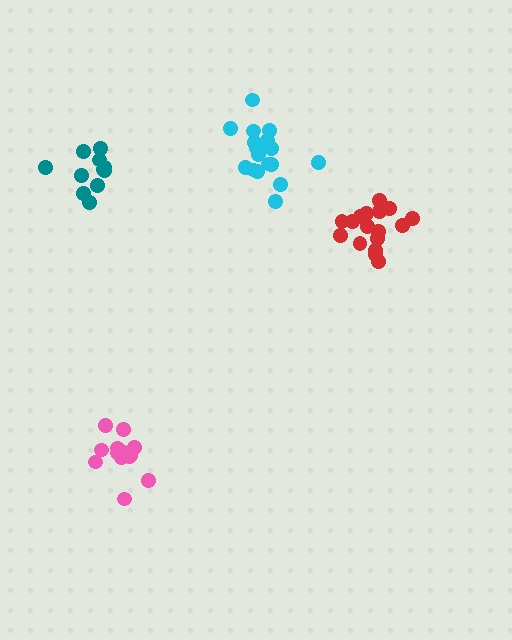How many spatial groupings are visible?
There are 4 spatial groupings.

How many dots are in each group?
Group 1: 17 dots, Group 2: 11 dots, Group 3: 13 dots, Group 4: 17 dots (58 total).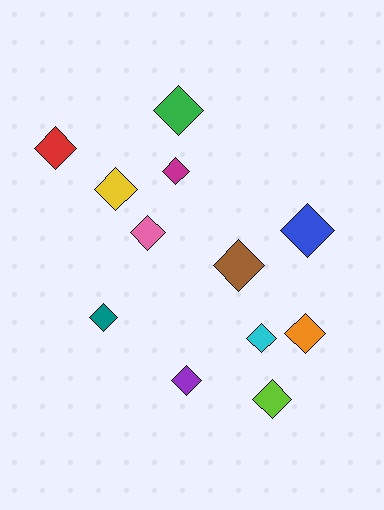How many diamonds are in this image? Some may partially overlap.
There are 12 diamonds.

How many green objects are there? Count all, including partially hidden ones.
There is 1 green object.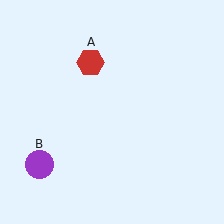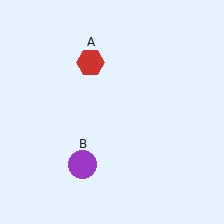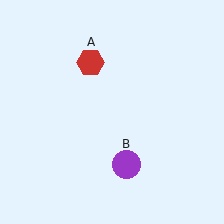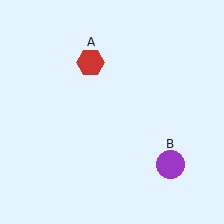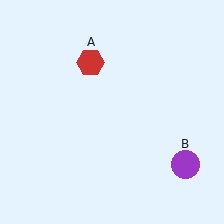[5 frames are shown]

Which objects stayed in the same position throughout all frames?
Red hexagon (object A) remained stationary.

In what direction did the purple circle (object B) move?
The purple circle (object B) moved right.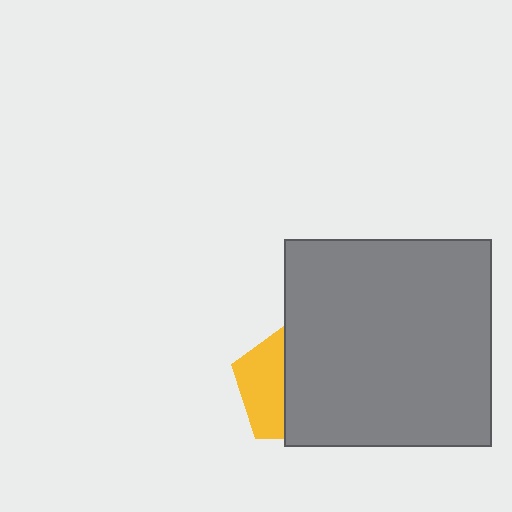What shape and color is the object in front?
The object in front is a gray square.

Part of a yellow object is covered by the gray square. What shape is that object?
It is a pentagon.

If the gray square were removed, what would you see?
You would see the complete yellow pentagon.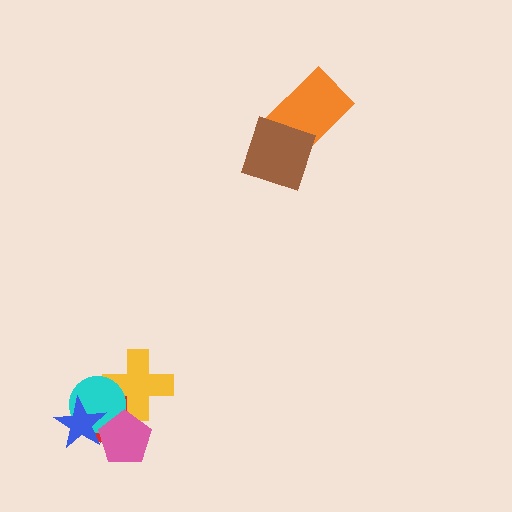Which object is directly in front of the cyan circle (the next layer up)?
The blue star is directly in front of the cyan circle.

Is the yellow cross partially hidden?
Yes, it is partially covered by another shape.